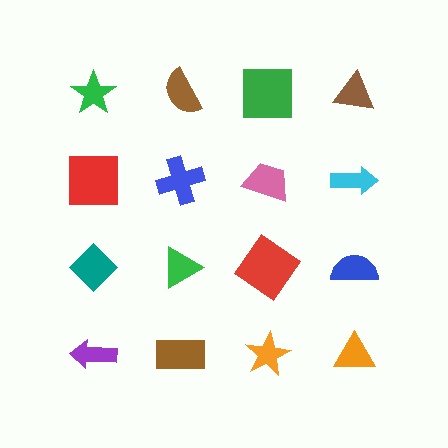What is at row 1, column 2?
A brown semicircle.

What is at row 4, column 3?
An orange star.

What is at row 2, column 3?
A pink trapezoid.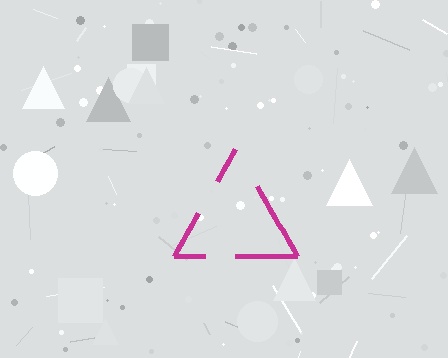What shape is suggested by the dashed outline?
The dashed outline suggests a triangle.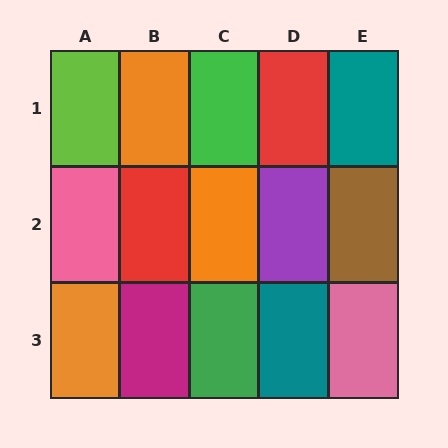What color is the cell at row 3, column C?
Green.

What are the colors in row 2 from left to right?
Pink, red, orange, purple, brown.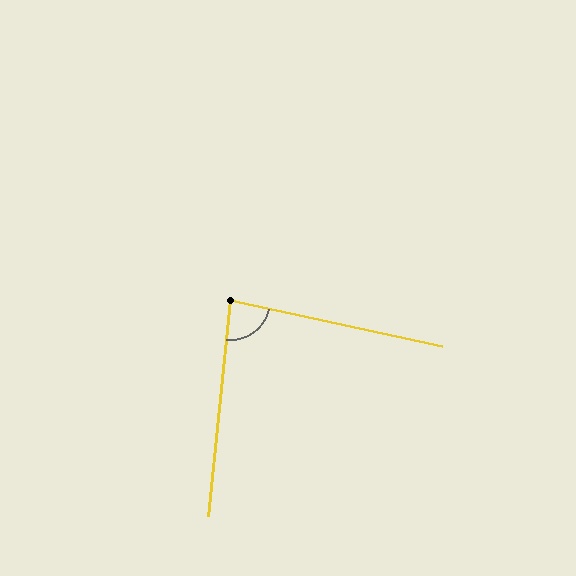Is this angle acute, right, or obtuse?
It is acute.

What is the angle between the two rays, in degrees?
Approximately 84 degrees.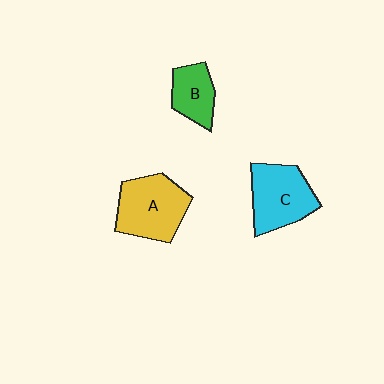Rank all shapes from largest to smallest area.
From largest to smallest: A (yellow), C (cyan), B (green).